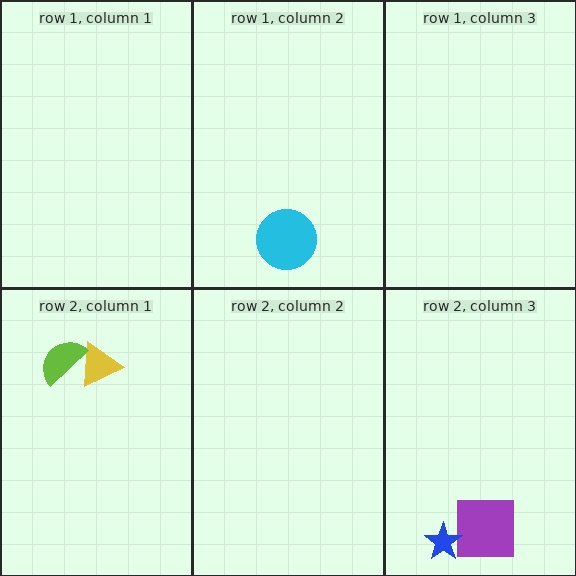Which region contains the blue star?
The row 2, column 3 region.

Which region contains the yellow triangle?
The row 2, column 1 region.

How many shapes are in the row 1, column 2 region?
1.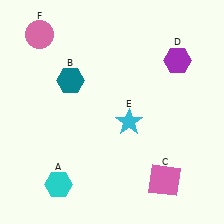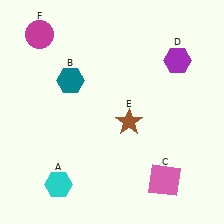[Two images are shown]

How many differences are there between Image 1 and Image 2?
There are 2 differences between the two images.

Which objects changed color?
E changed from cyan to brown. F changed from pink to magenta.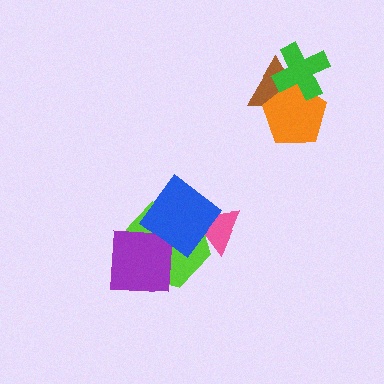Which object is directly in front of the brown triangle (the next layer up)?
The orange pentagon is directly in front of the brown triangle.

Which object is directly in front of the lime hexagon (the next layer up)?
The purple square is directly in front of the lime hexagon.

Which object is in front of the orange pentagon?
The green cross is in front of the orange pentagon.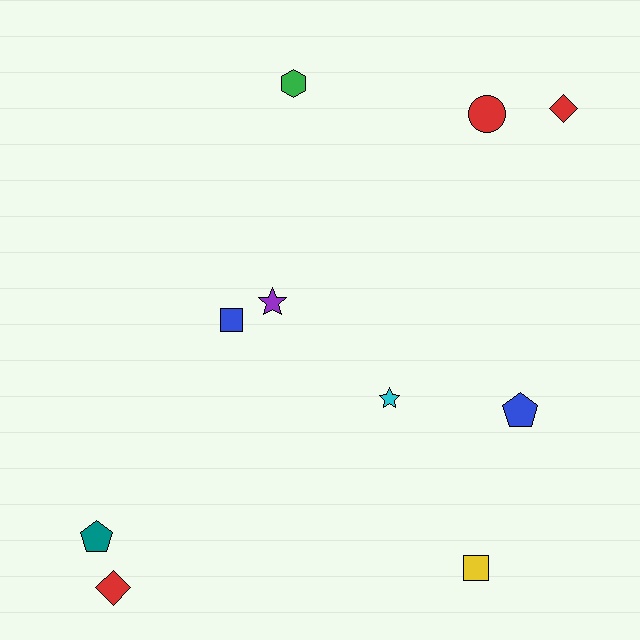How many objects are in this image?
There are 10 objects.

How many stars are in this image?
There are 2 stars.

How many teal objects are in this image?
There is 1 teal object.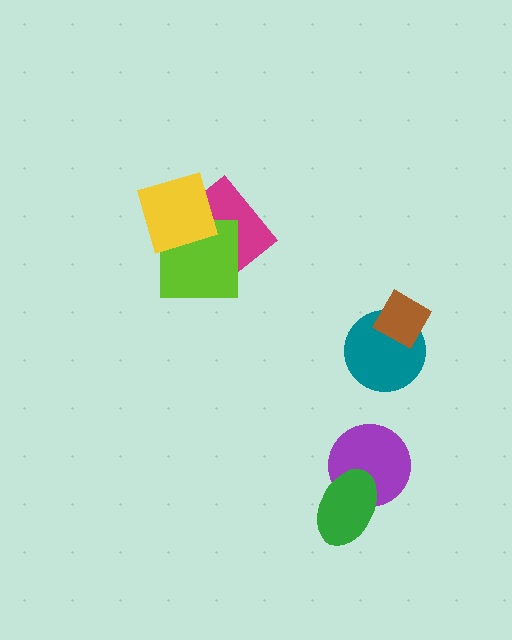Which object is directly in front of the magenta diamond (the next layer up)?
The lime square is directly in front of the magenta diamond.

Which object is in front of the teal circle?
The brown diamond is in front of the teal circle.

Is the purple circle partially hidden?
Yes, it is partially covered by another shape.